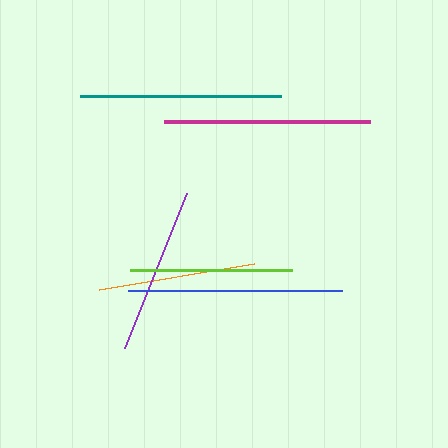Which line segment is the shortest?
The orange line is the shortest at approximately 157 pixels.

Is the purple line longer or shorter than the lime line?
The purple line is longer than the lime line.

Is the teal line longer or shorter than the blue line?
The blue line is longer than the teal line.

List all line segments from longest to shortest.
From longest to shortest: blue, magenta, teal, purple, lime, orange.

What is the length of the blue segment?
The blue segment is approximately 214 pixels long.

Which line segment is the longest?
The blue line is the longest at approximately 214 pixels.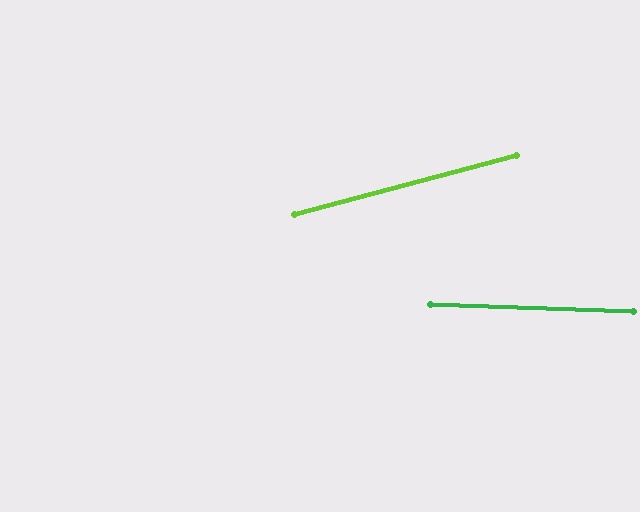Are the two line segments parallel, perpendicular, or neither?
Neither parallel nor perpendicular — they differ by about 17°.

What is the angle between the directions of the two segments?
Approximately 17 degrees.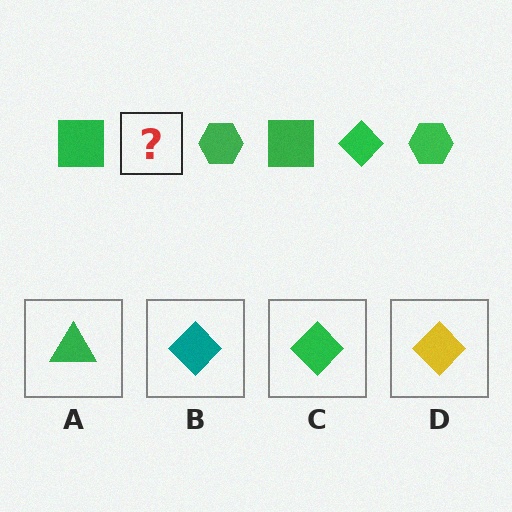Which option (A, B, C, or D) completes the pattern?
C.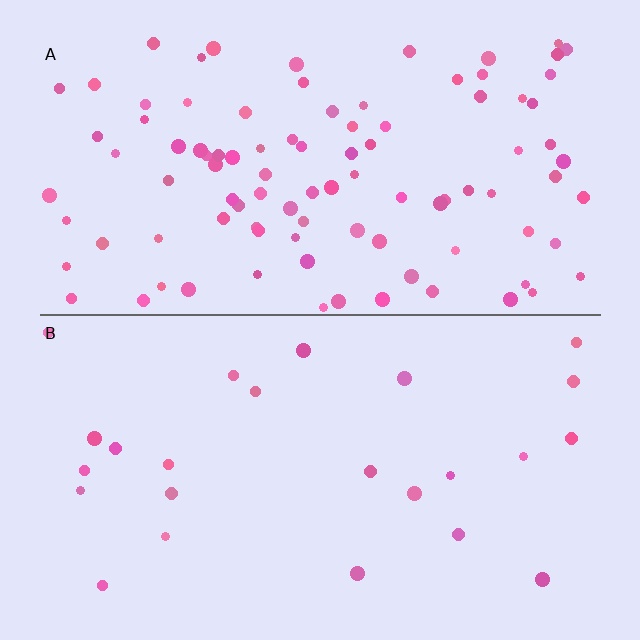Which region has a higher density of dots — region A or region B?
A (the top).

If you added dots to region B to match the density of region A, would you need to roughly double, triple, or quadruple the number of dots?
Approximately quadruple.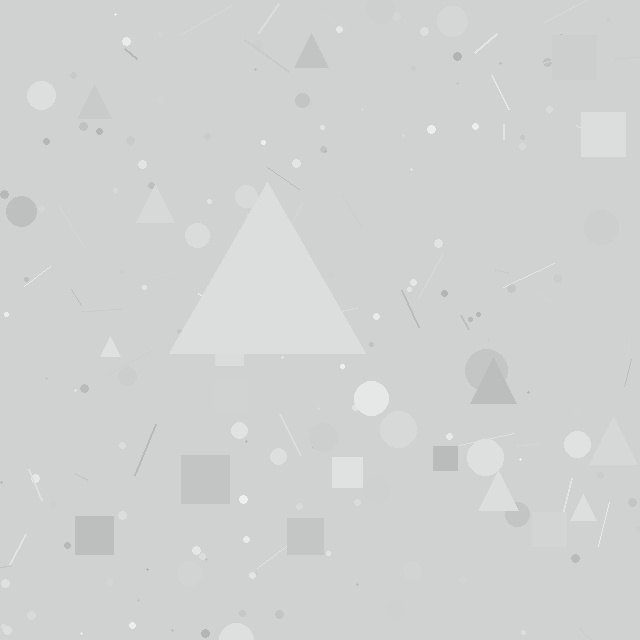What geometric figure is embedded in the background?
A triangle is embedded in the background.